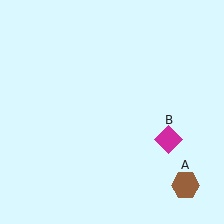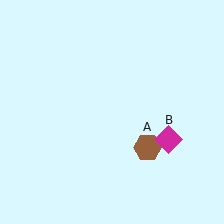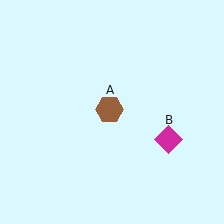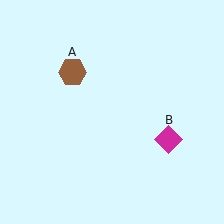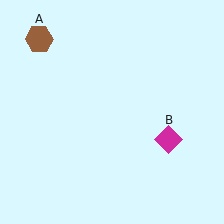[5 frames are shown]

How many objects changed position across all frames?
1 object changed position: brown hexagon (object A).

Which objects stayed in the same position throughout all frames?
Magenta diamond (object B) remained stationary.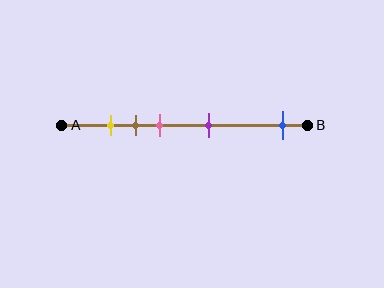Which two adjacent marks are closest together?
The yellow and brown marks are the closest adjacent pair.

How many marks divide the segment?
There are 5 marks dividing the segment.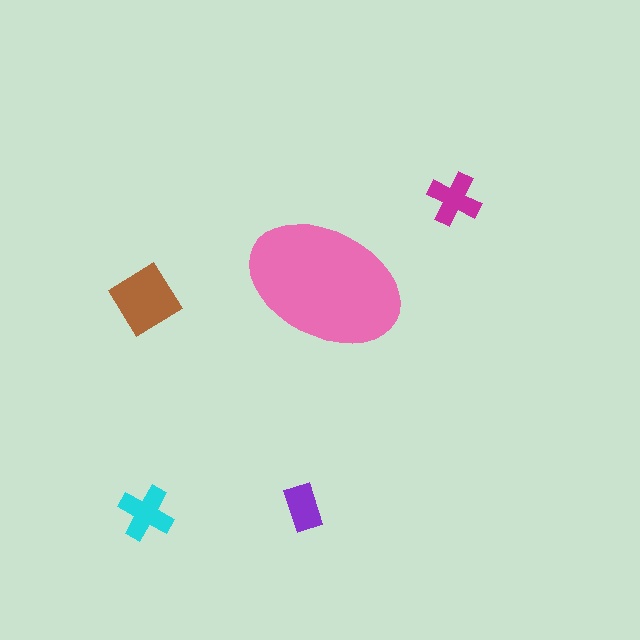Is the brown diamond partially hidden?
No, the brown diamond is fully visible.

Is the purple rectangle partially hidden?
No, the purple rectangle is fully visible.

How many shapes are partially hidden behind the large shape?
0 shapes are partially hidden.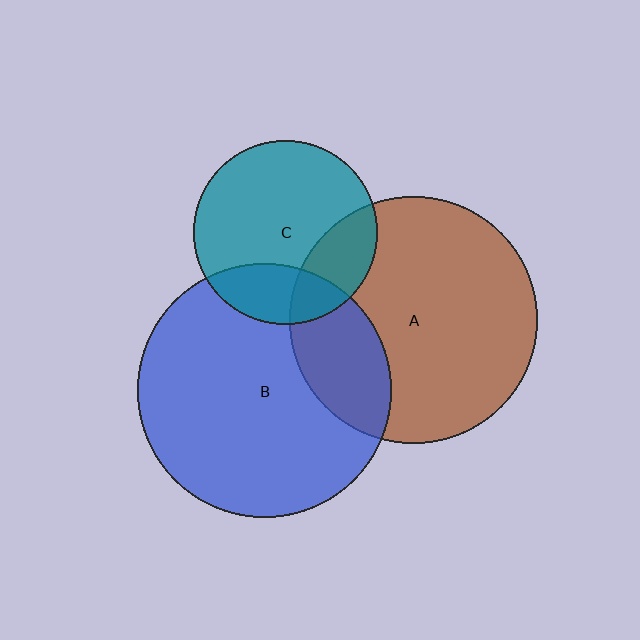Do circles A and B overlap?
Yes.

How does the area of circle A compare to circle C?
Approximately 1.8 times.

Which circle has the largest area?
Circle B (blue).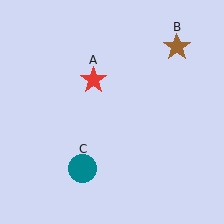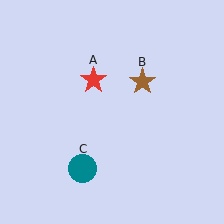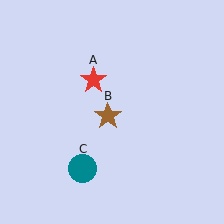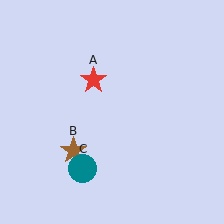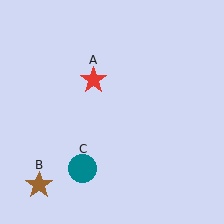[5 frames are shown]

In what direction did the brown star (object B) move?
The brown star (object B) moved down and to the left.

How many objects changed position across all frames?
1 object changed position: brown star (object B).